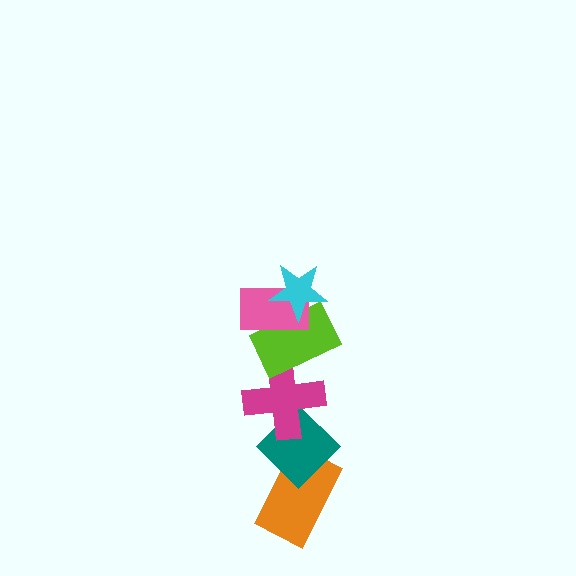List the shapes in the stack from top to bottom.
From top to bottom: the cyan star, the pink rectangle, the lime rectangle, the magenta cross, the teal diamond, the orange rectangle.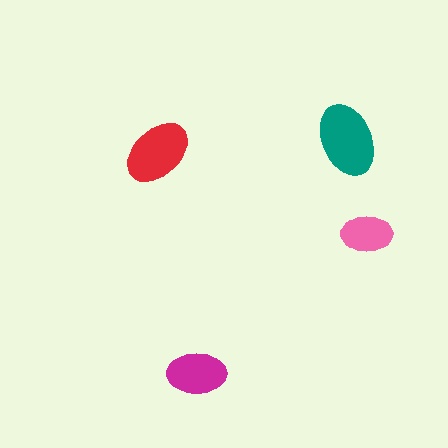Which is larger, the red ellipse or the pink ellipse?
The red one.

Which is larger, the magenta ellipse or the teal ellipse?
The teal one.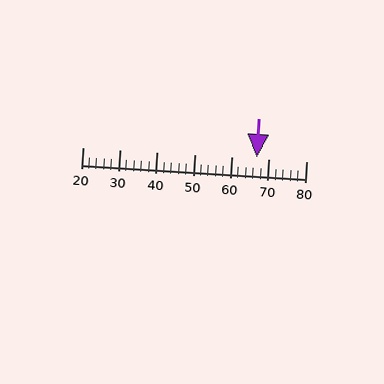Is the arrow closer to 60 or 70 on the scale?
The arrow is closer to 70.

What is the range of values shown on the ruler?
The ruler shows values from 20 to 80.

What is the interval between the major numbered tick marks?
The major tick marks are spaced 10 units apart.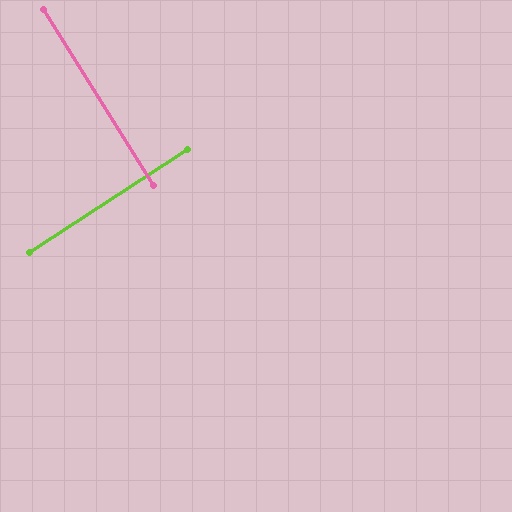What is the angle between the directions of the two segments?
Approximately 89 degrees.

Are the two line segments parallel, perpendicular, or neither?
Perpendicular — they meet at approximately 89°.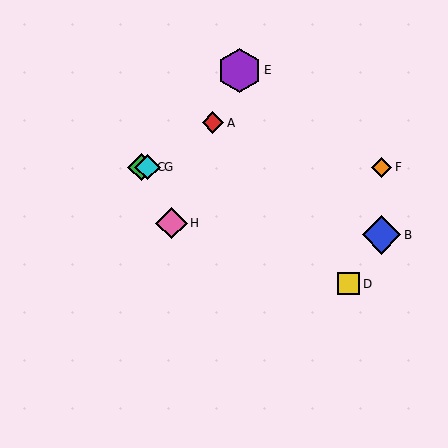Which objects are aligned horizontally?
Objects C, F, G are aligned horizontally.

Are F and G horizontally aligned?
Yes, both are at y≈167.